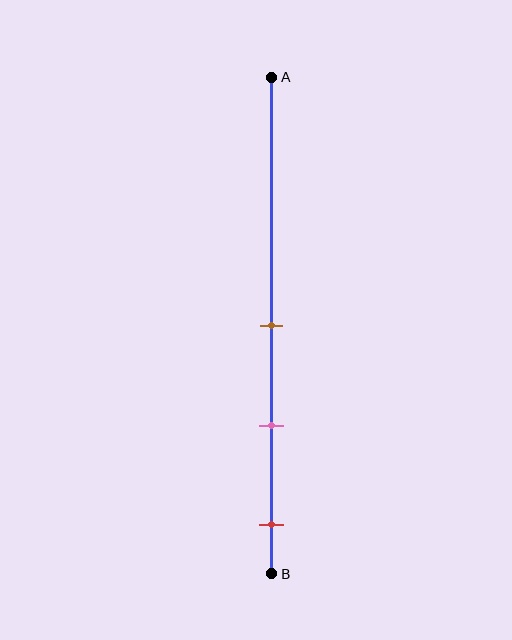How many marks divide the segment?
There are 3 marks dividing the segment.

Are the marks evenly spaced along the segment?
Yes, the marks are approximately evenly spaced.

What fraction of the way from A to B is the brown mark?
The brown mark is approximately 50% (0.5) of the way from A to B.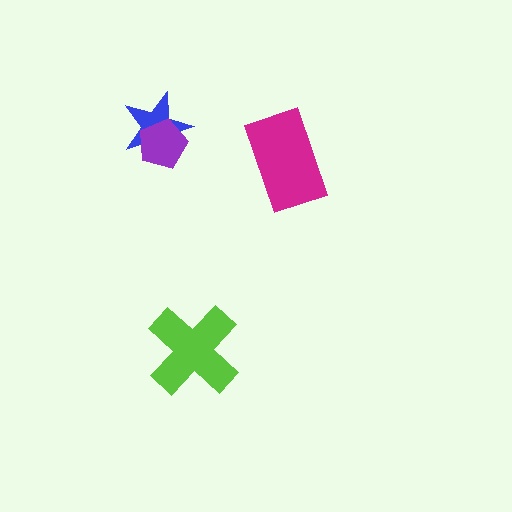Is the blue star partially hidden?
Yes, it is partially covered by another shape.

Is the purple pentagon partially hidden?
No, no other shape covers it.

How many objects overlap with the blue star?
1 object overlaps with the blue star.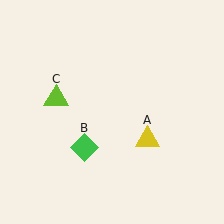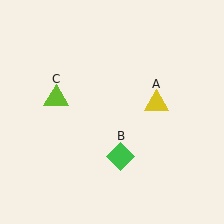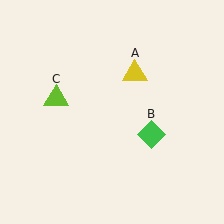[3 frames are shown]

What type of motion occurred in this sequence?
The yellow triangle (object A), green diamond (object B) rotated counterclockwise around the center of the scene.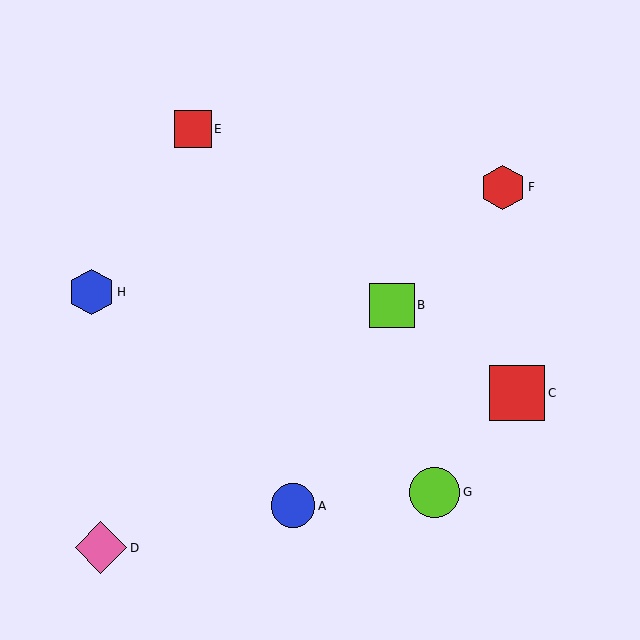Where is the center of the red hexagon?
The center of the red hexagon is at (503, 187).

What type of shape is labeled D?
Shape D is a pink diamond.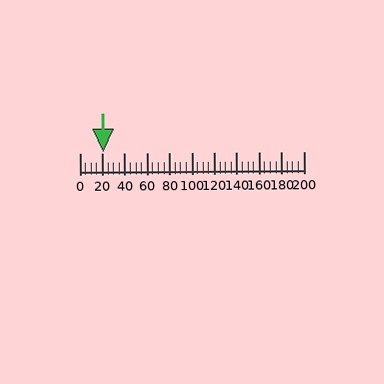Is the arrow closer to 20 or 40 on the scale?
The arrow is closer to 20.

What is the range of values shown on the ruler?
The ruler shows values from 0 to 200.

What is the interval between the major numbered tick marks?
The major tick marks are spaced 20 units apart.